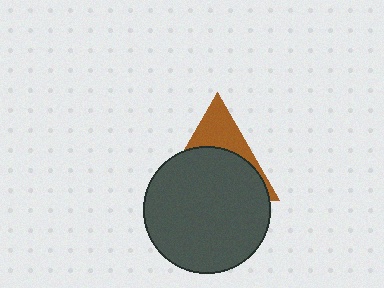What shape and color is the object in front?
The object in front is a dark gray circle.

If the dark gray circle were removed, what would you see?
You would see the complete brown triangle.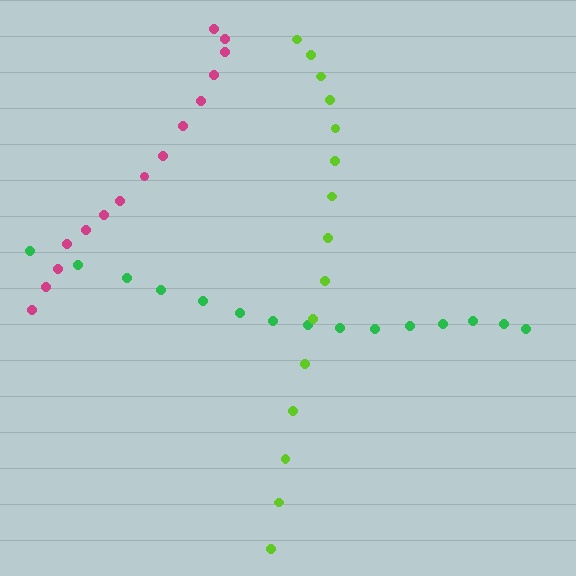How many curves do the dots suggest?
There are 3 distinct paths.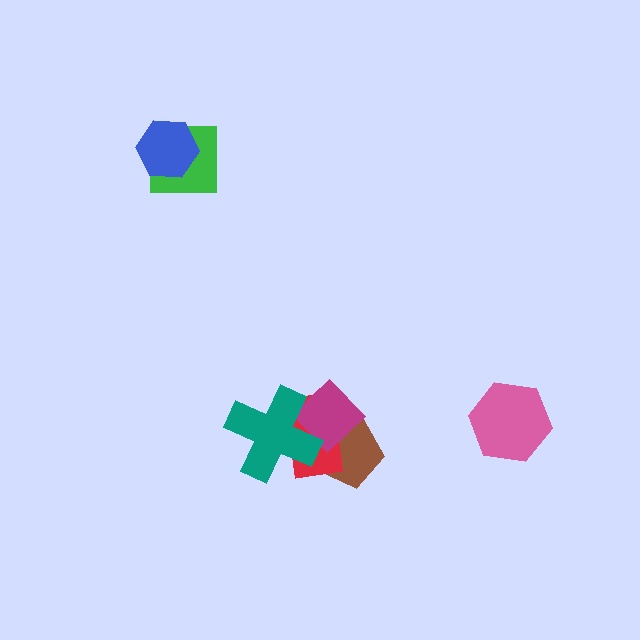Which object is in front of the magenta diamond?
The teal cross is in front of the magenta diamond.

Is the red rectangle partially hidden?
Yes, it is partially covered by another shape.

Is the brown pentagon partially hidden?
Yes, it is partially covered by another shape.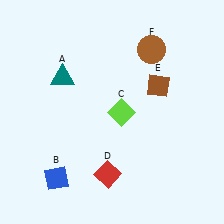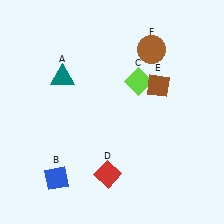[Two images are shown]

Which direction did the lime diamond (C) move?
The lime diamond (C) moved up.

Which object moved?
The lime diamond (C) moved up.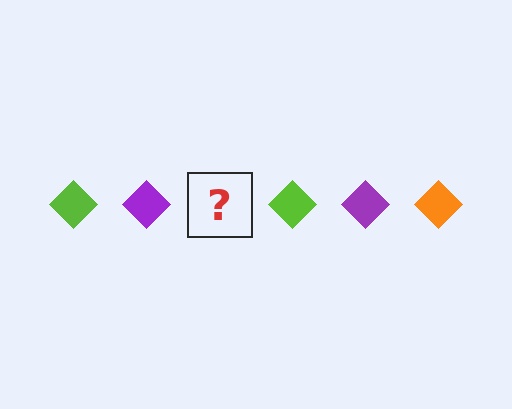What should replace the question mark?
The question mark should be replaced with an orange diamond.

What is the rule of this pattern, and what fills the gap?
The rule is that the pattern cycles through lime, purple, orange diamonds. The gap should be filled with an orange diamond.